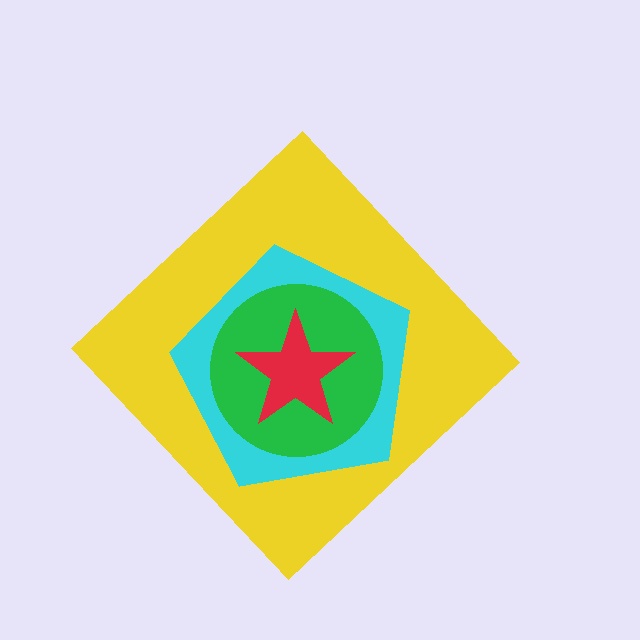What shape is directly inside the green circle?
The red star.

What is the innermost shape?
The red star.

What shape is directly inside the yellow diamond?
The cyan pentagon.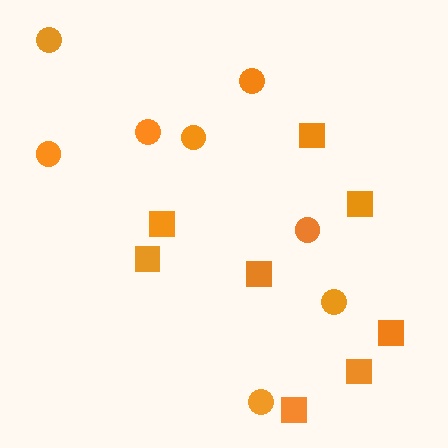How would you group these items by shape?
There are 2 groups: one group of squares (8) and one group of circles (8).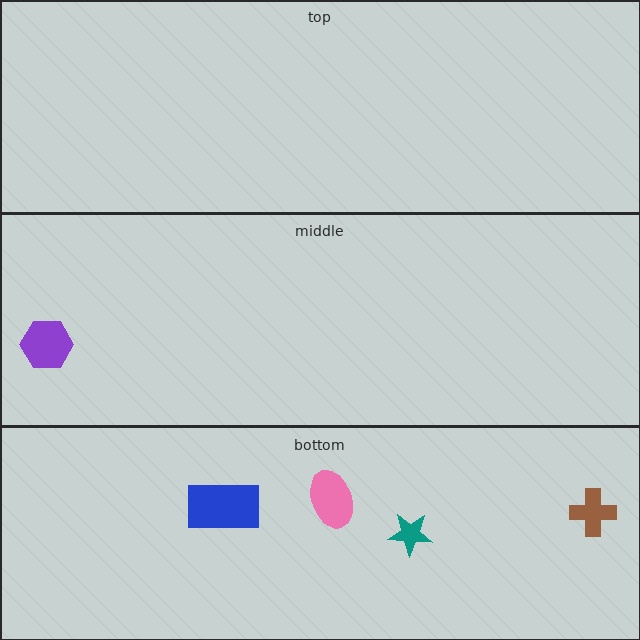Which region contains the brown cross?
The bottom region.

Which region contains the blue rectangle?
The bottom region.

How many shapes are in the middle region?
1.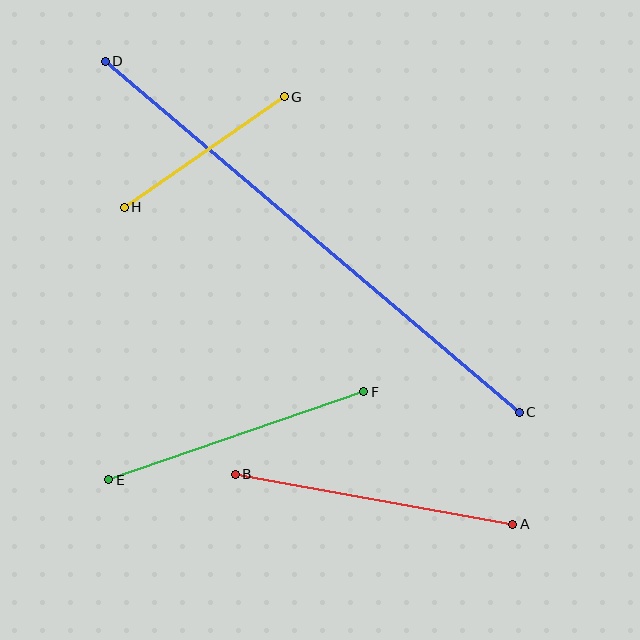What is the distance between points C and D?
The distance is approximately 543 pixels.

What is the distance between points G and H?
The distance is approximately 194 pixels.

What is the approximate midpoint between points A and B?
The midpoint is at approximately (374, 499) pixels.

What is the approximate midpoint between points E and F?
The midpoint is at approximately (236, 436) pixels.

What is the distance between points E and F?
The distance is approximately 270 pixels.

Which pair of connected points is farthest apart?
Points C and D are farthest apart.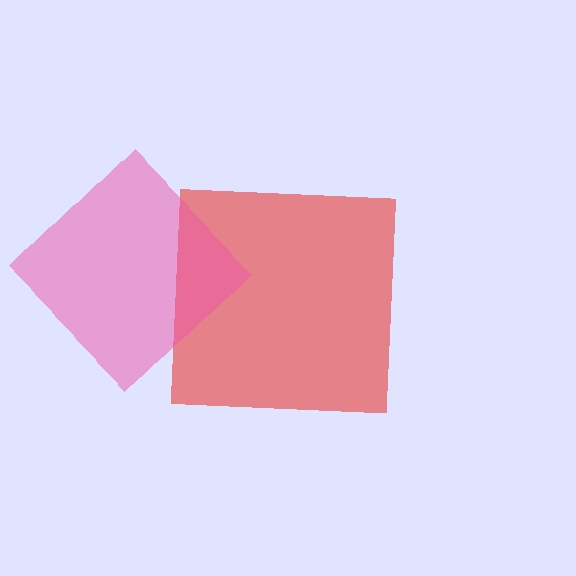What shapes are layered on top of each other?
The layered shapes are: a red square, a pink diamond.